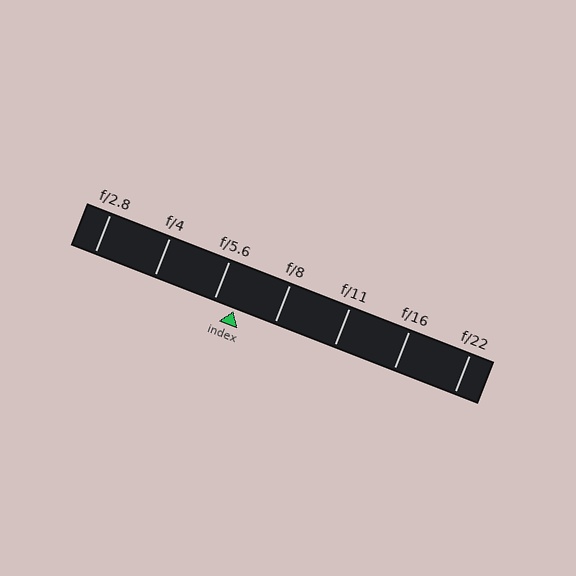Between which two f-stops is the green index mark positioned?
The index mark is between f/5.6 and f/8.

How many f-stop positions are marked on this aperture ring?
There are 7 f-stop positions marked.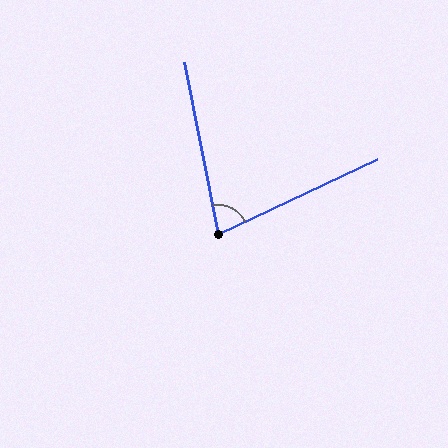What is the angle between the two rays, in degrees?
Approximately 76 degrees.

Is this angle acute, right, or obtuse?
It is acute.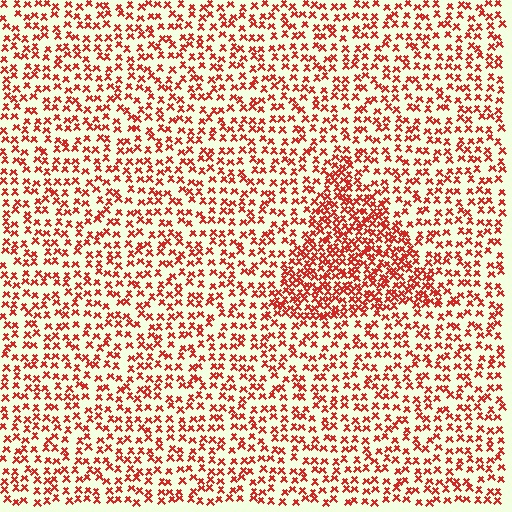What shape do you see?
I see a triangle.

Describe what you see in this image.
The image contains small red elements arranged at two different densities. A triangle-shaped region is visible where the elements are more densely packed than the surrounding area.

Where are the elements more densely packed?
The elements are more densely packed inside the triangle boundary.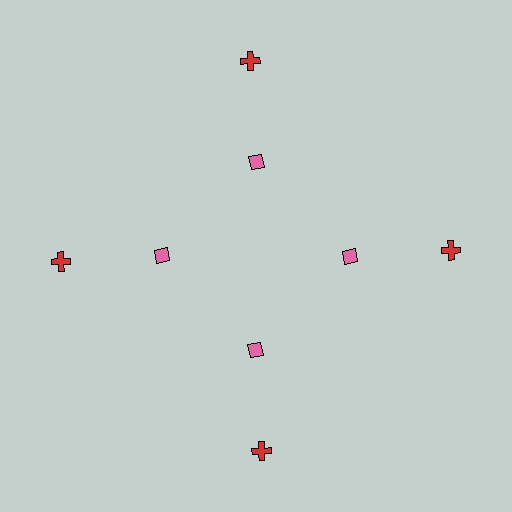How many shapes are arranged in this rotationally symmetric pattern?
There are 8 shapes, arranged in 4 groups of 2.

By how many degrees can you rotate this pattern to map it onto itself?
The pattern maps onto itself every 90 degrees of rotation.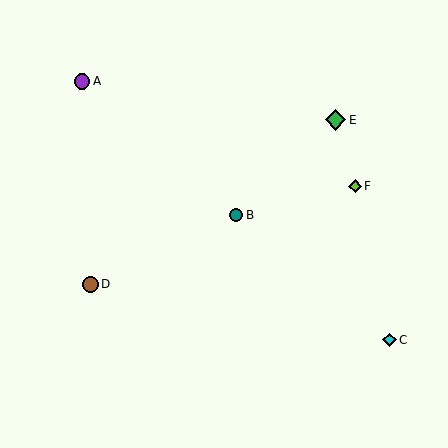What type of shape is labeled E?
Shape E is a green diamond.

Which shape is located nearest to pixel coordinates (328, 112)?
The green diamond (labeled E) at (335, 120) is nearest to that location.